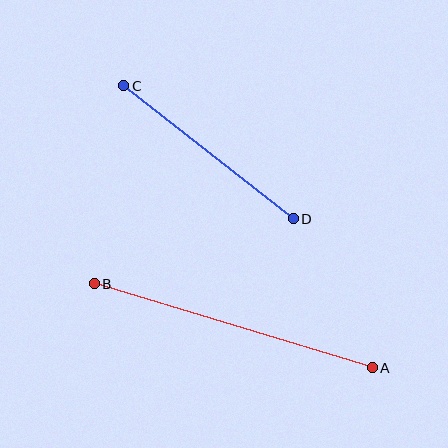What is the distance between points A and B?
The distance is approximately 291 pixels.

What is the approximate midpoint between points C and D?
The midpoint is at approximately (208, 152) pixels.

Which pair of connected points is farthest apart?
Points A and B are farthest apart.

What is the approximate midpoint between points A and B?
The midpoint is at approximately (233, 326) pixels.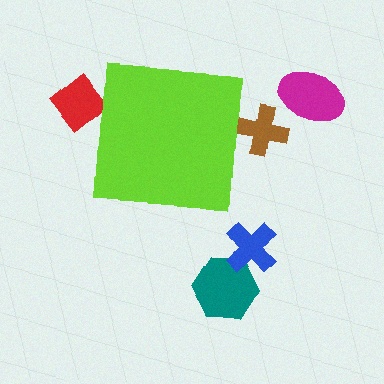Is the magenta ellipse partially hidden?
No, the magenta ellipse is fully visible.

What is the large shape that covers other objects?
A lime square.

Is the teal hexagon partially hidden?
No, the teal hexagon is fully visible.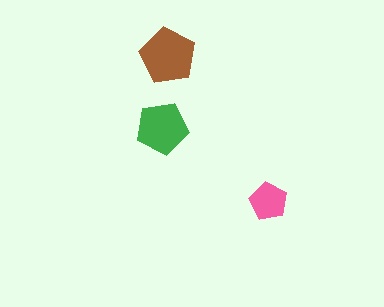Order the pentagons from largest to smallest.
the brown one, the green one, the pink one.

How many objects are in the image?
There are 3 objects in the image.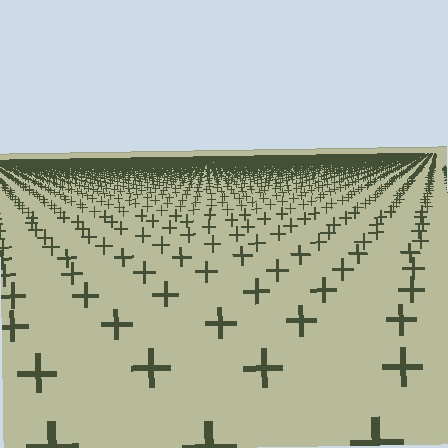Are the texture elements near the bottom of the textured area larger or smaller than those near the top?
Larger. Near the bottom, elements are closer to the viewer and appear at a bigger on-screen size.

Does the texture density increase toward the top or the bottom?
Density increases toward the top.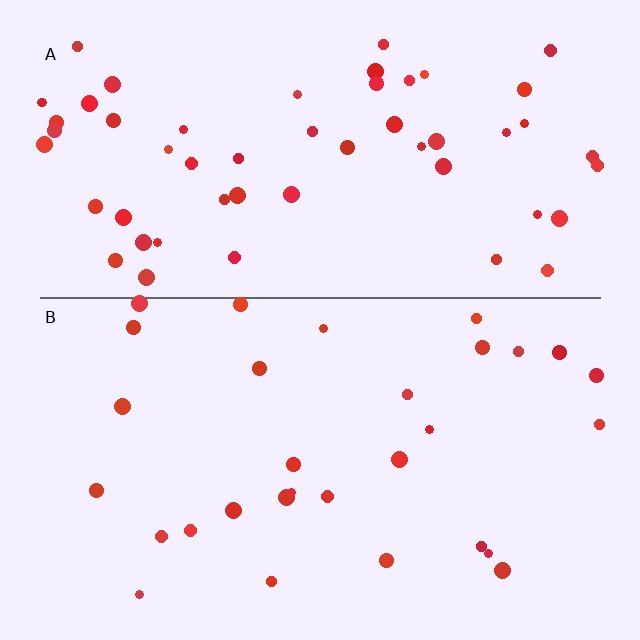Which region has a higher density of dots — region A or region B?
A (the top).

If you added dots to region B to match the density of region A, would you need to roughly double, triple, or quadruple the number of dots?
Approximately double.